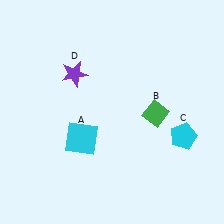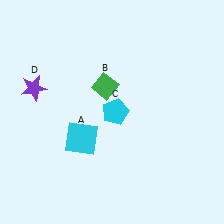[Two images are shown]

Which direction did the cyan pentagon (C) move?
The cyan pentagon (C) moved left.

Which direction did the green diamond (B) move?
The green diamond (B) moved left.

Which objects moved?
The objects that moved are: the green diamond (B), the cyan pentagon (C), the purple star (D).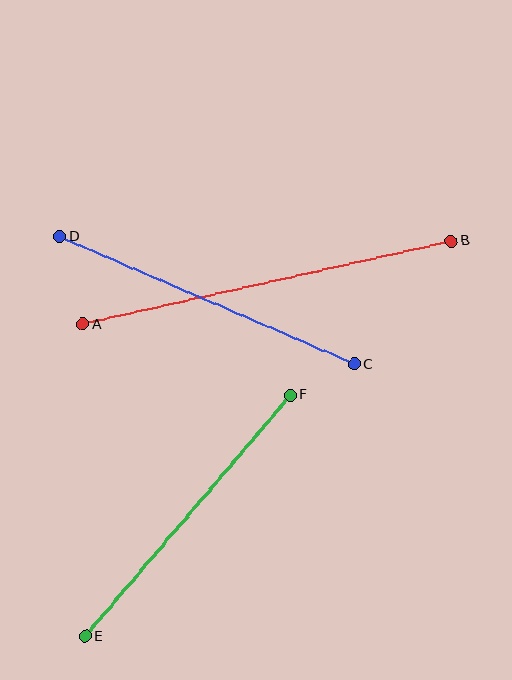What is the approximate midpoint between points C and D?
The midpoint is at approximately (207, 300) pixels.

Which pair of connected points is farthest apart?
Points A and B are farthest apart.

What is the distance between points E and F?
The distance is approximately 317 pixels.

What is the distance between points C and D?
The distance is approximately 321 pixels.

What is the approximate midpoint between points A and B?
The midpoint is at approximately (267, 283) pixels.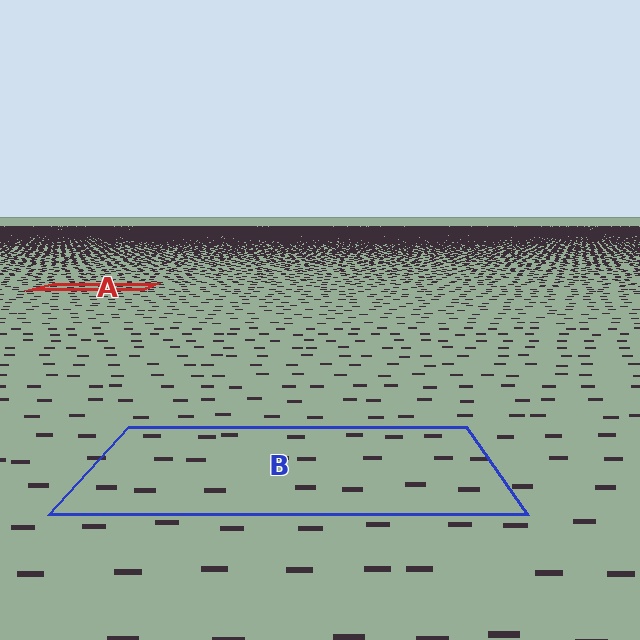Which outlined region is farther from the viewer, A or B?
Region A is farther from the viewer — the texture elements inside it appear smaller and more densely packed.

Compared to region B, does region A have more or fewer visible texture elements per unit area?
Region A has more texture elements per unit area — they are packed more densely because it is farther away.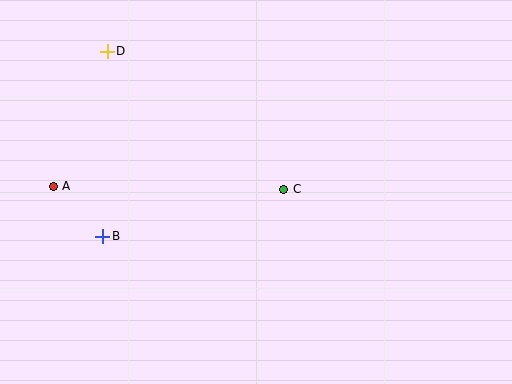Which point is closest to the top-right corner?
Point C is closest to the top-right corner.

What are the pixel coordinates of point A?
Point A is at (53, 186).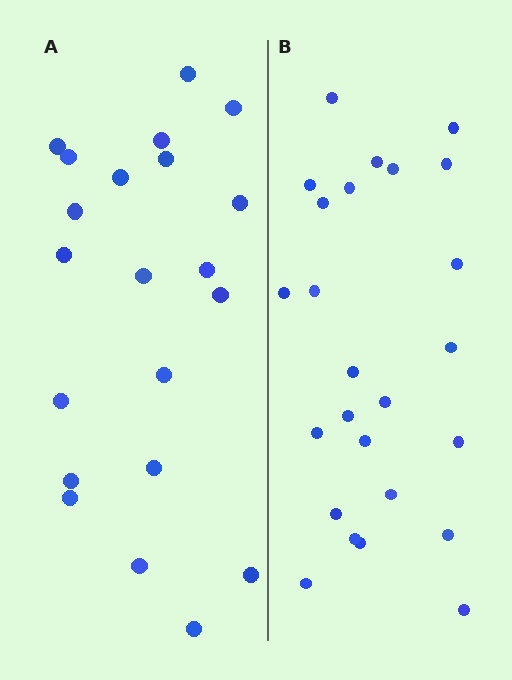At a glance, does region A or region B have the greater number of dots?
Region B (the right region) has more dots.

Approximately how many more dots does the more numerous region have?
Region B has about 4 more dots than region A.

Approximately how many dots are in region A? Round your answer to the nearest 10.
About 20 dots. (The exact count is 21, which rounds to 20.)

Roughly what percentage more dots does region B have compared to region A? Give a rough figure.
About 20% more.